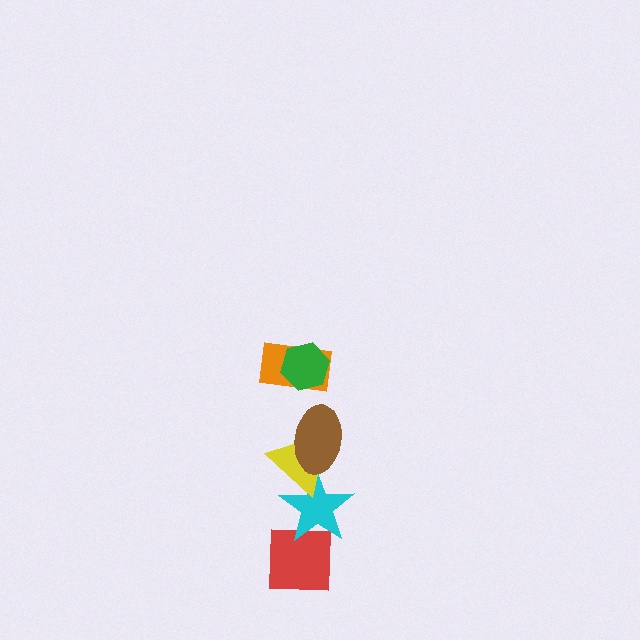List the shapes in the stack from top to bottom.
From top to bottom: the green hexagon, the orange rectangle, the brown ellipse, the yellow triangle, the cyan star, the red square.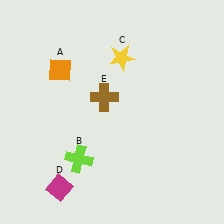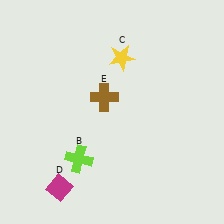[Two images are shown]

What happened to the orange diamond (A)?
The orange diamond (A) was removed in Image 2. It was in the top-left area of Image 1.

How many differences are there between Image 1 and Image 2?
There is 1 difference between the two images.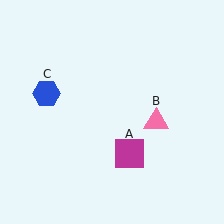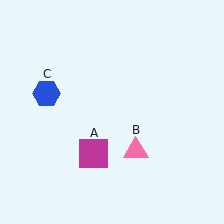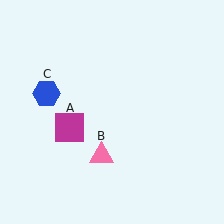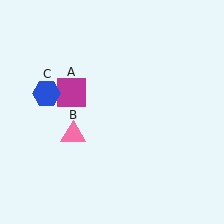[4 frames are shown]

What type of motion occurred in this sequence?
The magenta square (object A), pink triangle (object B) rotated clockwise around the center of the scene.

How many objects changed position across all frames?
2 objects changed position: magenta square (object A), pink triangle (object B).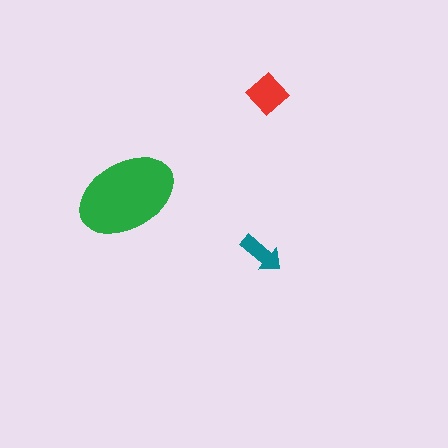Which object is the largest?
The green ellipse.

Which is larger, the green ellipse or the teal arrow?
The green ellipse.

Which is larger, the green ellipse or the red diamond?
The green ellipse.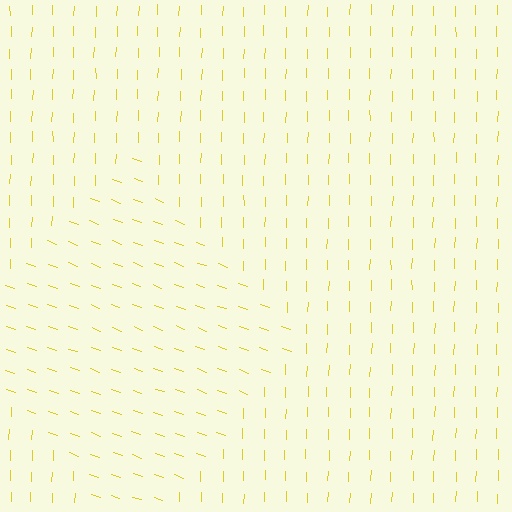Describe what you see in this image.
The image is filled with small yellow line segments. A diamond region in the image has lines oriented differently from the surrounding lines, creating a visible texture boundary.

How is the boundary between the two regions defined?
The boundary is defined purely by a change in line orientation (approximately 71 degrees difference). All lines are the same color and thickness.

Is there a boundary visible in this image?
Yes, there is a texture boundary formed by a change in line orientation.